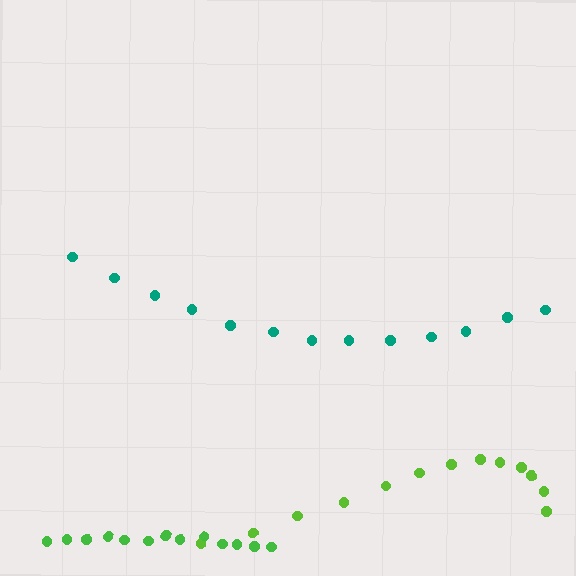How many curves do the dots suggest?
There are 3 distinct paths.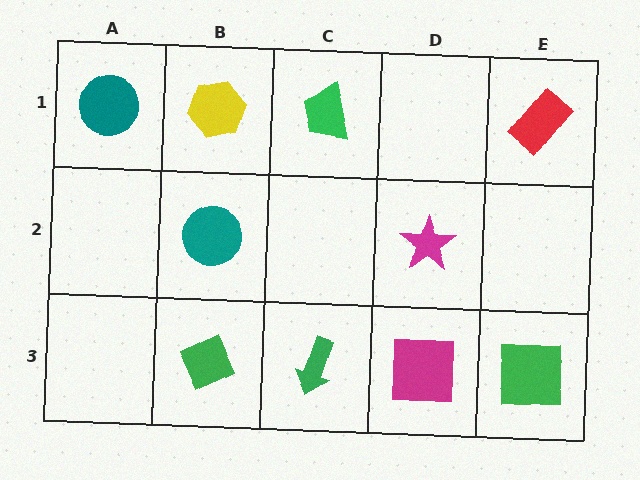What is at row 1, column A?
A teal circle.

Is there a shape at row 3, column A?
No, that cell is empty.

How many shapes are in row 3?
4 shapes.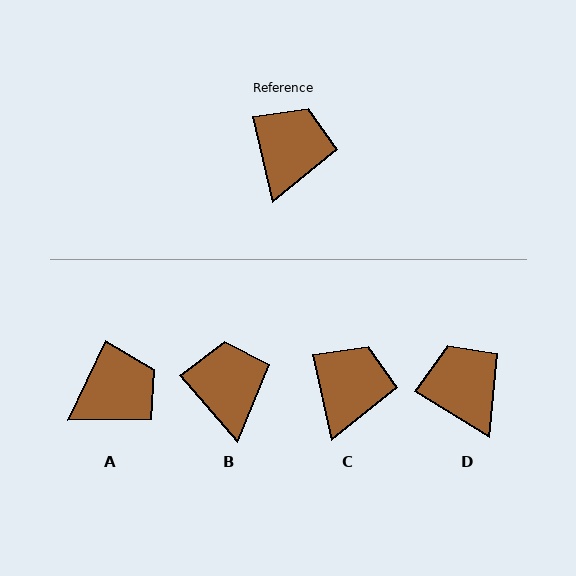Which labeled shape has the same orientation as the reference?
C.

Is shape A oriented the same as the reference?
No, it is off by about 38 degrees.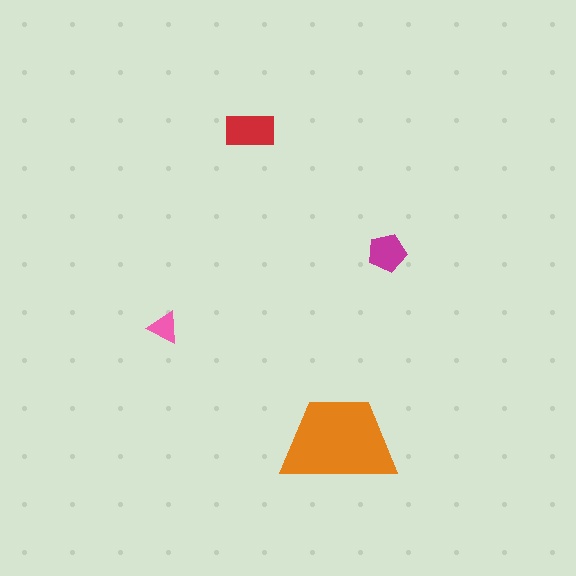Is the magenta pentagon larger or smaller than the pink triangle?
Larger.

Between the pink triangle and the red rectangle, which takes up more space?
The red rectangle.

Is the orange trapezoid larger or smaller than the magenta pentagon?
Larger.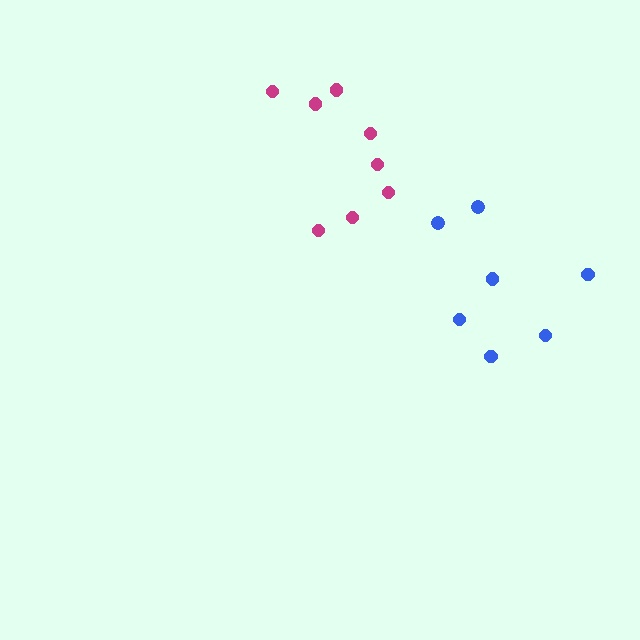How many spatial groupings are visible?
There are 2 spatial groupings.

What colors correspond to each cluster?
The clusters are colored: blue, magenta.